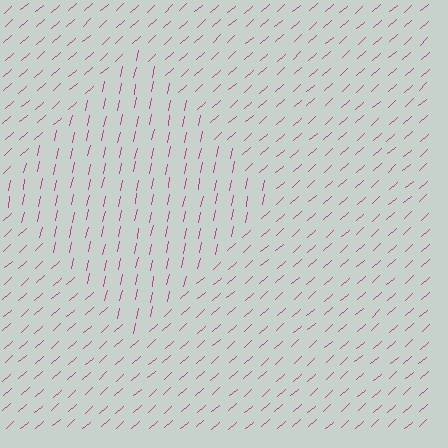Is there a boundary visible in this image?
Yes, there is a texture boundary formed by a change in line orientation.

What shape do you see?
I see a diamond.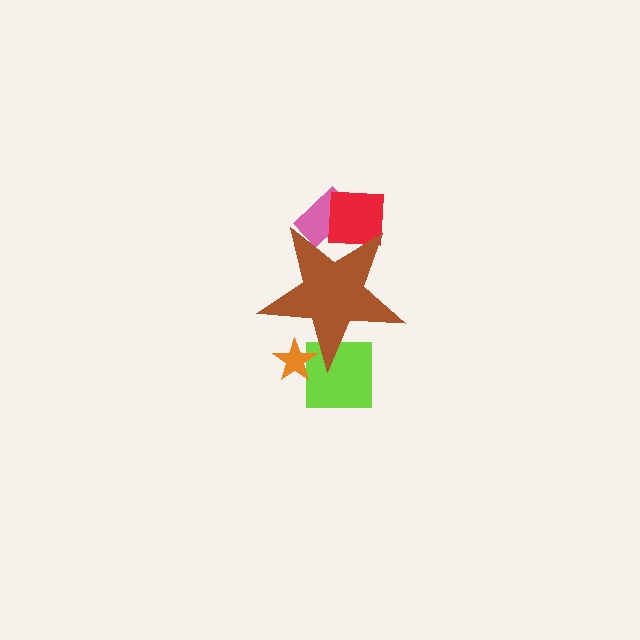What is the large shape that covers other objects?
A brown star.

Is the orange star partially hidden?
Yes, the orange star is partially hidden behind the brown star.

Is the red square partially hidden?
Yes, the red square is partially hidden behind the brown star.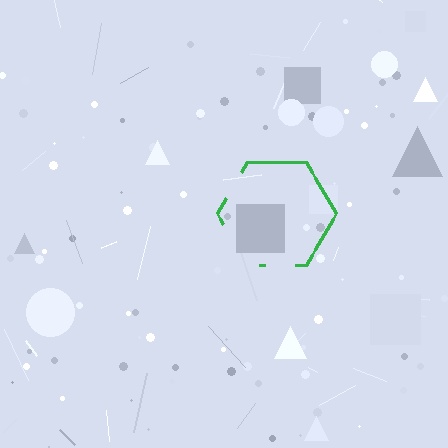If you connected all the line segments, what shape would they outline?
They would outline a hexagon.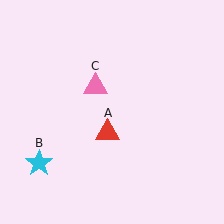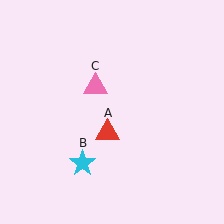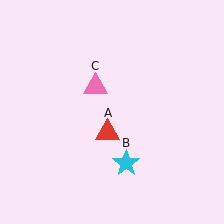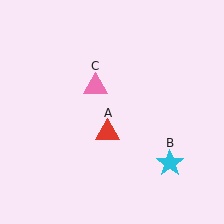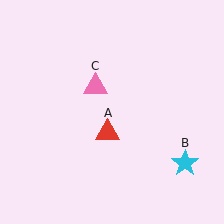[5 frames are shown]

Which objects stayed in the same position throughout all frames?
Red triangle (object A) and pink triangle (object C) remained stationary.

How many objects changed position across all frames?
1 object changed position: cyan star (object B).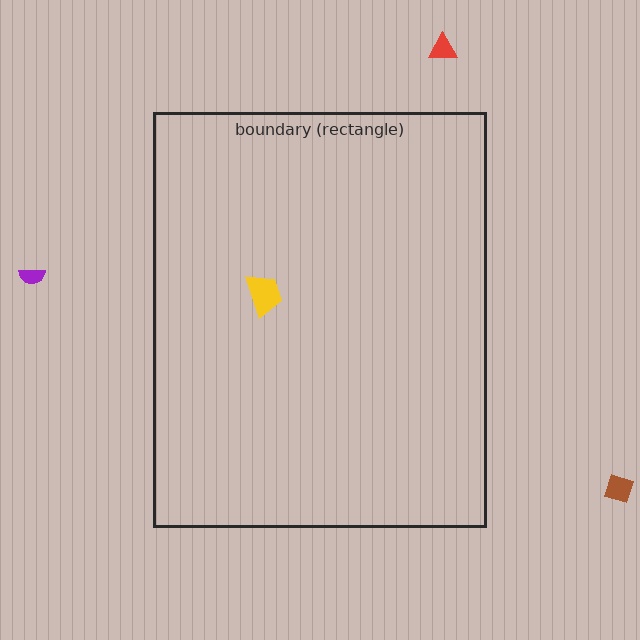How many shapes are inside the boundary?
1 inside, 3 outside.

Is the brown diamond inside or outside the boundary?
Outside.